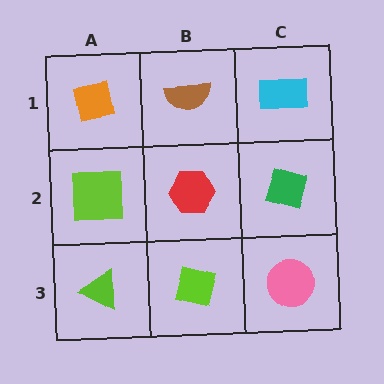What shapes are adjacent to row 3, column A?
A lime square (row 2, column A), a lime square (row 3, column B).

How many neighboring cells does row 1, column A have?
2.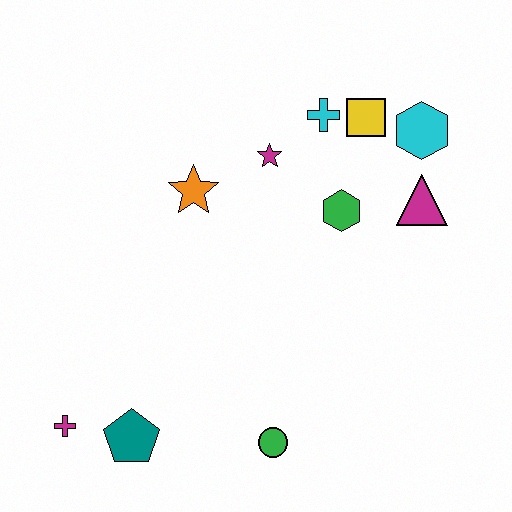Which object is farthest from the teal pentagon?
The cyan hexagon is farthest from the teal pentagon.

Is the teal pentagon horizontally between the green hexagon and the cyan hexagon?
No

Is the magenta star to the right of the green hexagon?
No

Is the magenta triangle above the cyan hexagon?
No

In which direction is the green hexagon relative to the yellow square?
The green hexagon is below the yellow square.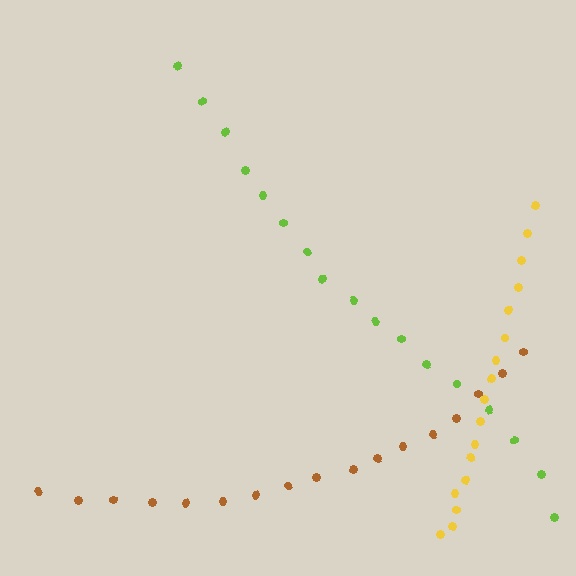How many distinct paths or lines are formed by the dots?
There are 3 distinct paths.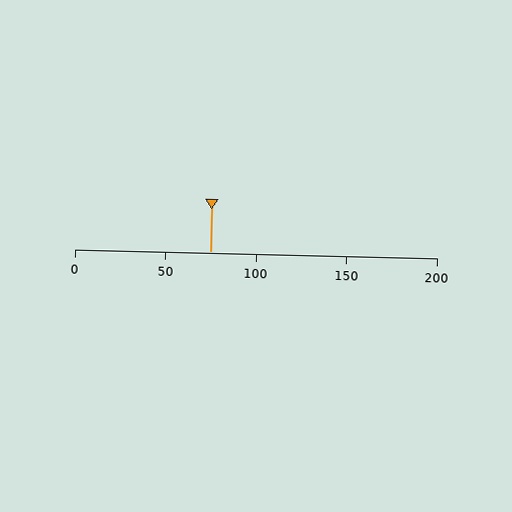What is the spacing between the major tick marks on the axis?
The major ticks are spaced 50 apart.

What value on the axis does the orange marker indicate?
The marker indicates approximately 75.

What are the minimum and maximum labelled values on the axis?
The axis runs from 0 to 200.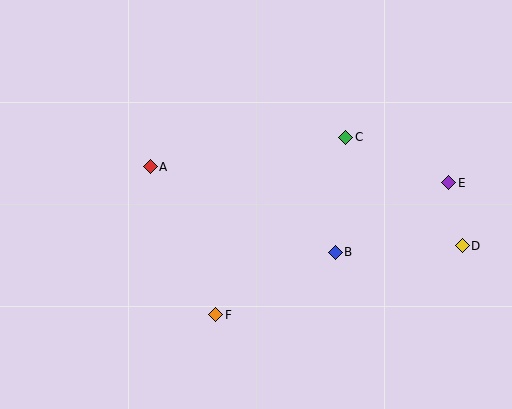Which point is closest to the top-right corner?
Point E is closest to the top-right corner.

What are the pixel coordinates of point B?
Point B is at (335, 252).